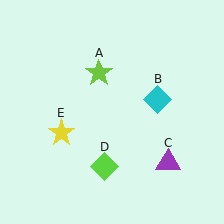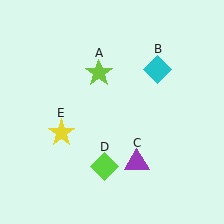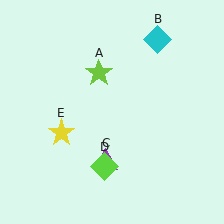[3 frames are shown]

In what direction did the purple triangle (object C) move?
The purple triangle (object C) moved left.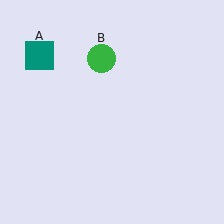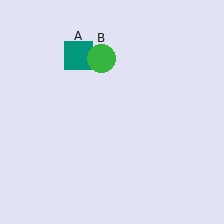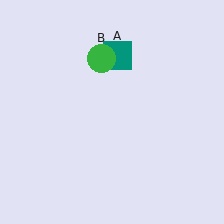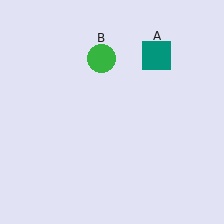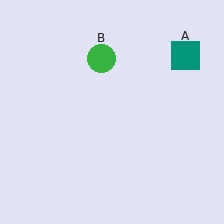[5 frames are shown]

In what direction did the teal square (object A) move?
The teal square (object A) moved right.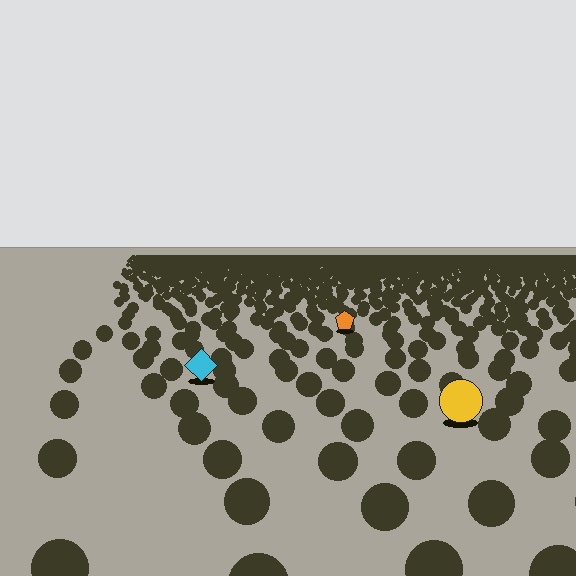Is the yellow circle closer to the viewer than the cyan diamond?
Yes. The yellow circle is closer — you can tell from the texture gradient: the ground texture is coarser near it.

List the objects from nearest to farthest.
From nearest to farthest: the yellow circle, the cyan diamond, the orange pentagon.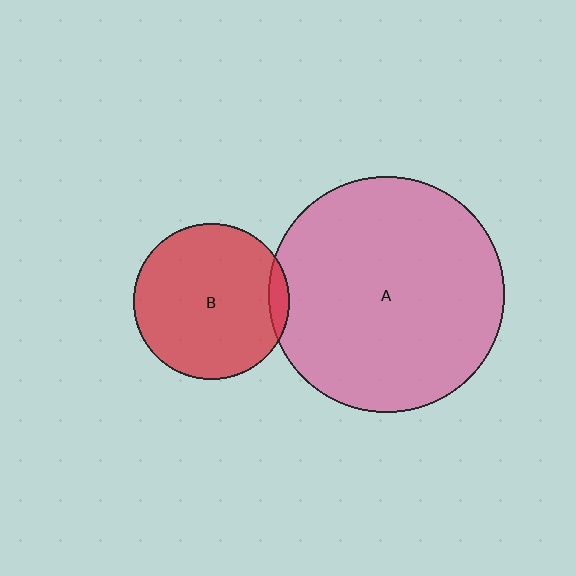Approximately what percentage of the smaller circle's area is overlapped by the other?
Approximately 5%.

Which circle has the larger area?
Circle A (pink).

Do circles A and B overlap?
Yes.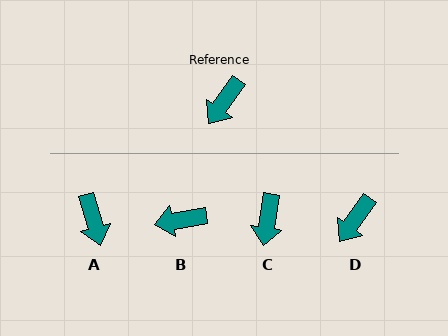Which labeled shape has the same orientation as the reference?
D.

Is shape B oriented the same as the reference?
No, it is off by about 45 degrees.